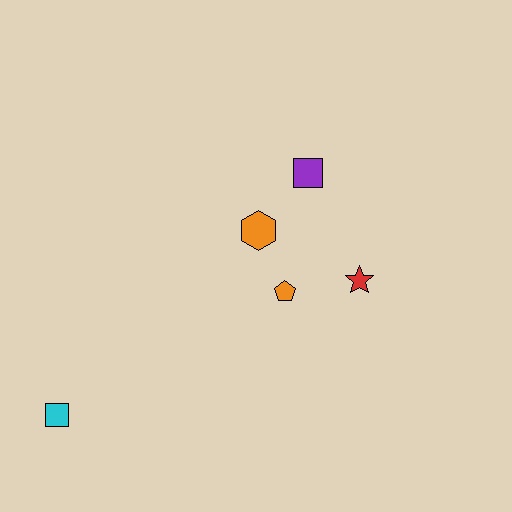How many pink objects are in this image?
There are no pink objects.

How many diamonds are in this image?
There are no diamonds.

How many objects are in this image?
There are 5 objects.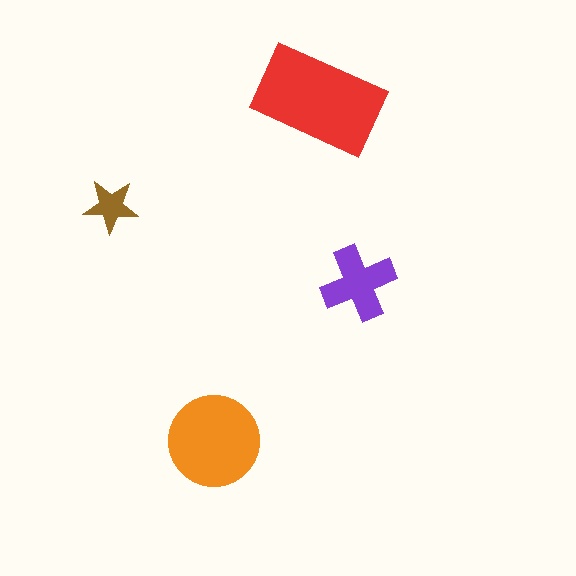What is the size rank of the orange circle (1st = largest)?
2nd.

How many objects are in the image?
There are 4 objects in the image.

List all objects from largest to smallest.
The red rectangle, the orange circle, the purple cross, the brown star.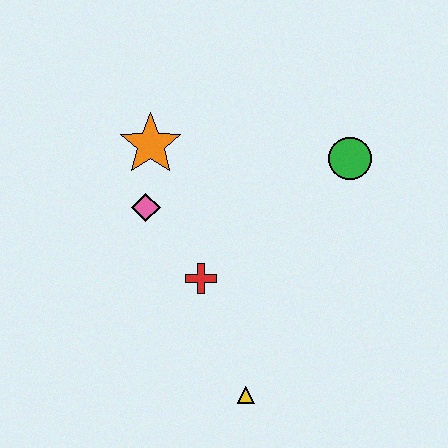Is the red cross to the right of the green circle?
No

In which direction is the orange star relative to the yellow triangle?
The orange star is above the yellow triangle.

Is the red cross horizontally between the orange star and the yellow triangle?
Yes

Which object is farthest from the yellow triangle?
The orange star is farthest from the yellow triangle.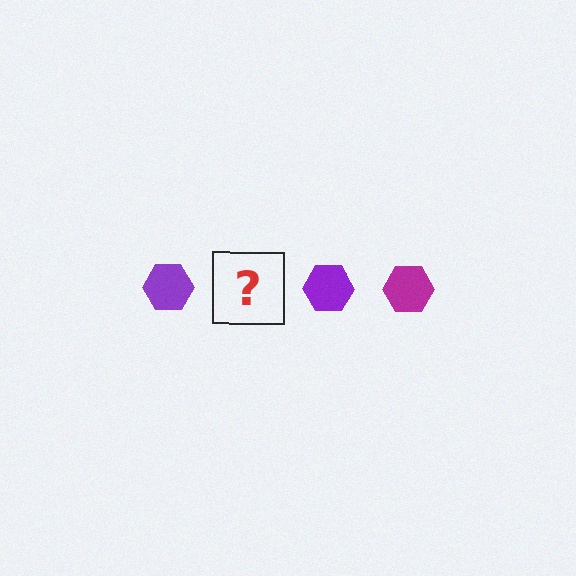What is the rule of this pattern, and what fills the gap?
The rule is that the pattern cycles through purple, magenta hexagons. The gap should be filled with a magenta hexagon.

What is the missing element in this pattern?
The missing element is a magenta hexagon.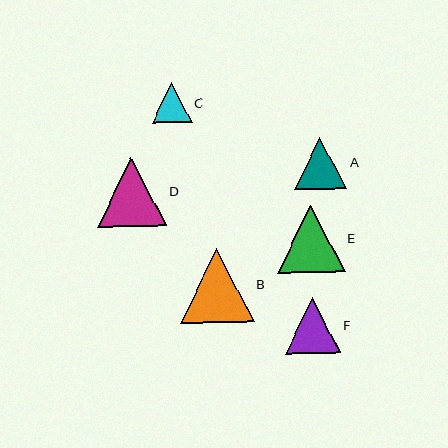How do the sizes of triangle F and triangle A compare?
Triangle F and triangle A are approximately the same size.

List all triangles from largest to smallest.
From largest to smallest: B, D, E, F, A, C.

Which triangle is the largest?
Triangle B is the largest with a size of approximately 74 pixels.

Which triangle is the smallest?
Triangle C is the smallest with a size of approximately 39 pixels.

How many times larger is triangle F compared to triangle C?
Triangle F is approximately 1.4 times the size of triangle C.